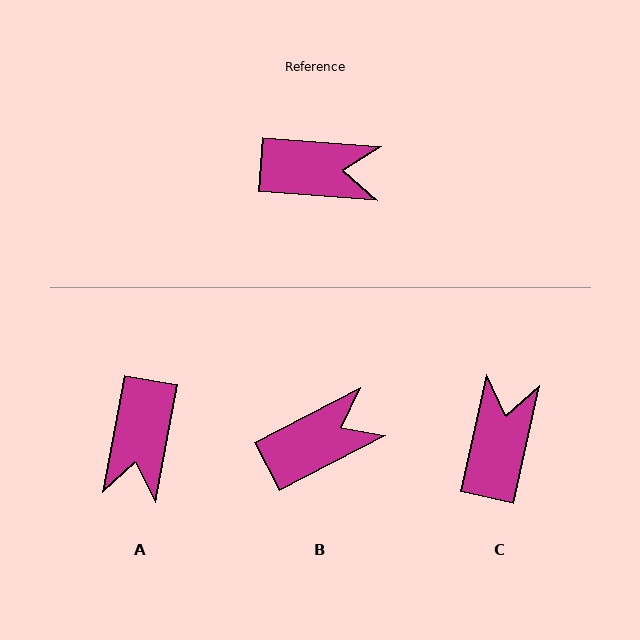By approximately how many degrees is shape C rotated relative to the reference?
Approximately 82 degrees counter-clockwise.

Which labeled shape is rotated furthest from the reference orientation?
A, about 96 degrees away.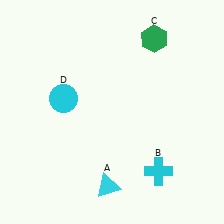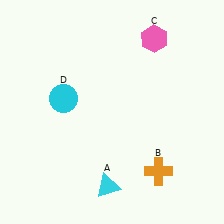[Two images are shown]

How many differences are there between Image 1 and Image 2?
There are 2 differences between the two images.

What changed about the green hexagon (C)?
In Image 1, C is green. In Image 2, it changed to pink.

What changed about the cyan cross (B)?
In Image 1, B is cyan. In Image 2, it changed to orange.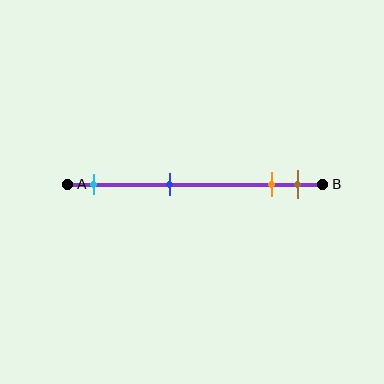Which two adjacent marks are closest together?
The orange and brown marks are the closest adjacent pair.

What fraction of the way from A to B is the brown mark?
The brown mark is approximately 90% (0.9) of the way from A to B.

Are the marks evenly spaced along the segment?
No, the marks are not evenly spaced.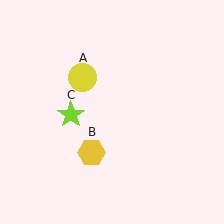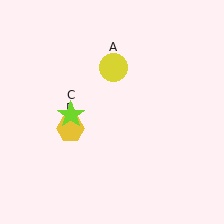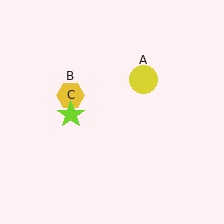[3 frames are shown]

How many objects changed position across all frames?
2 objects changed position: yellow circle (object A), yellow hexagon (object B).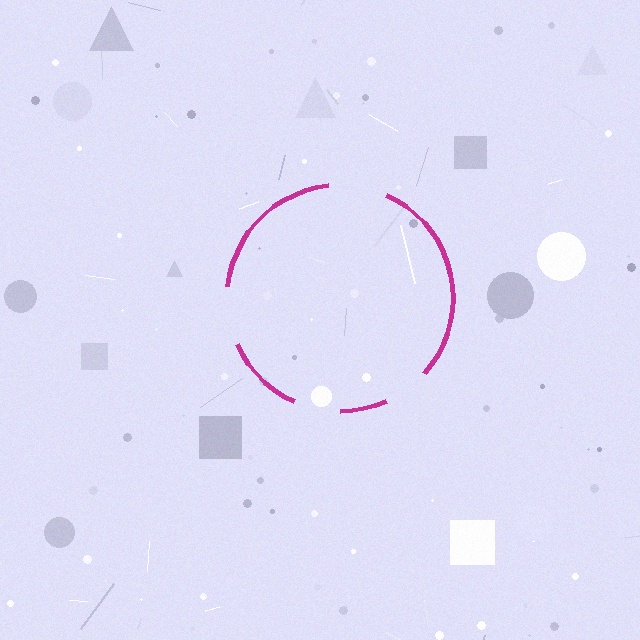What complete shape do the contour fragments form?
The contour fragments form a circle.